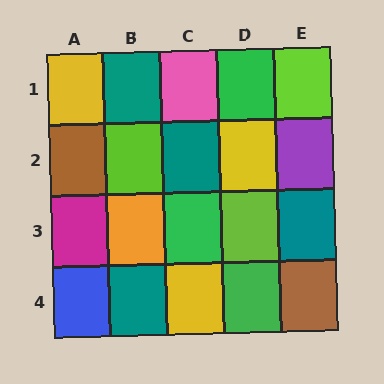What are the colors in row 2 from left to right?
Brown, lime, teal, yellow, purple.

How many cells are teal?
4 cells are teal.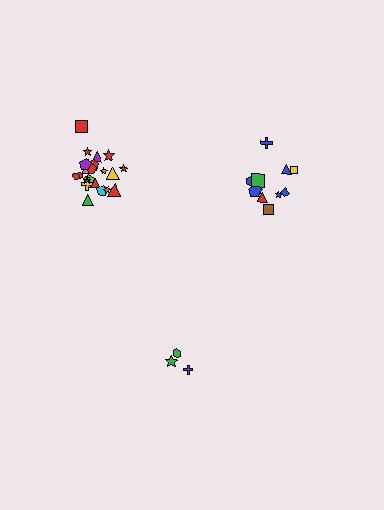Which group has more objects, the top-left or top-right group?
The top-left group.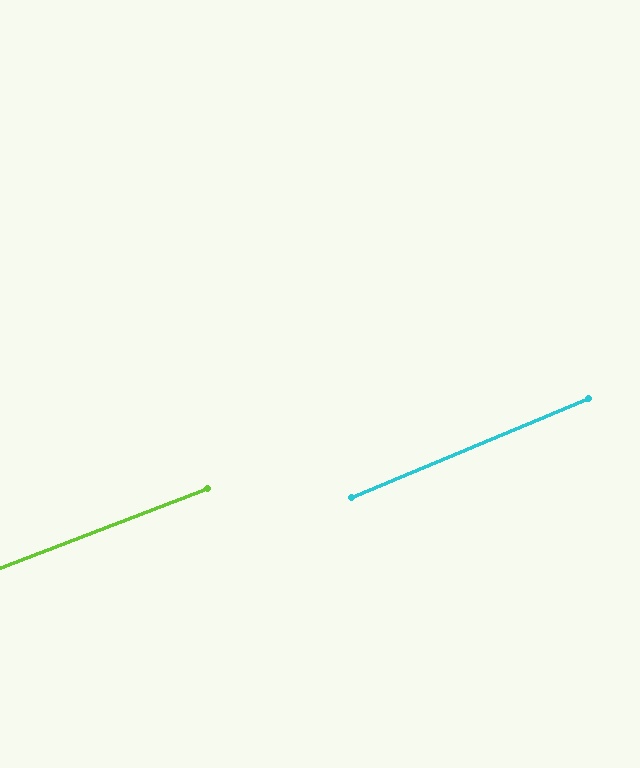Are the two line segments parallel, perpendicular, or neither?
Parallel — their directions differ by only 1.8°.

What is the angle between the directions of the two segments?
Approximately 2 degrees.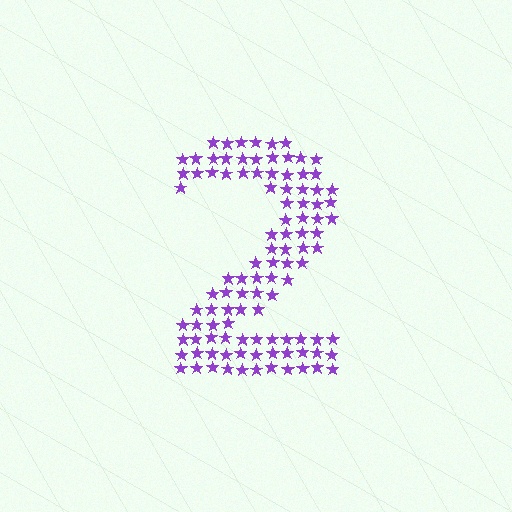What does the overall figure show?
The overall figure shows the digit 2.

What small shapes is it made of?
It is made of small stars.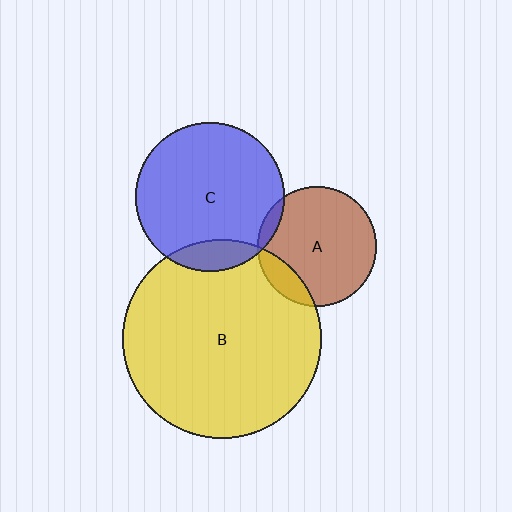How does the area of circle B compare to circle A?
Approximately 2.8 times.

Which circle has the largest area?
Circle B (yellow).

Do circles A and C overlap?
Yes.